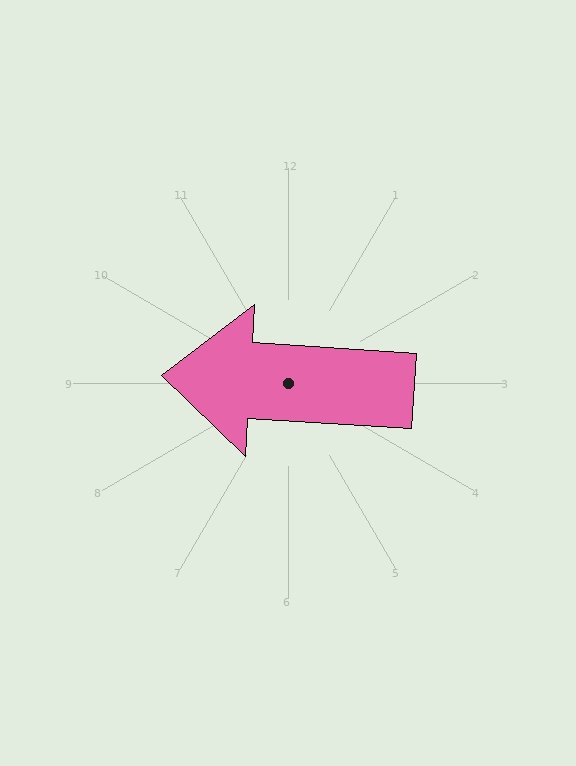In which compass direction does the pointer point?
West.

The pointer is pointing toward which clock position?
Roughly 9 o'clock.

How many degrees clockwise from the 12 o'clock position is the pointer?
Approximately 274 degrees.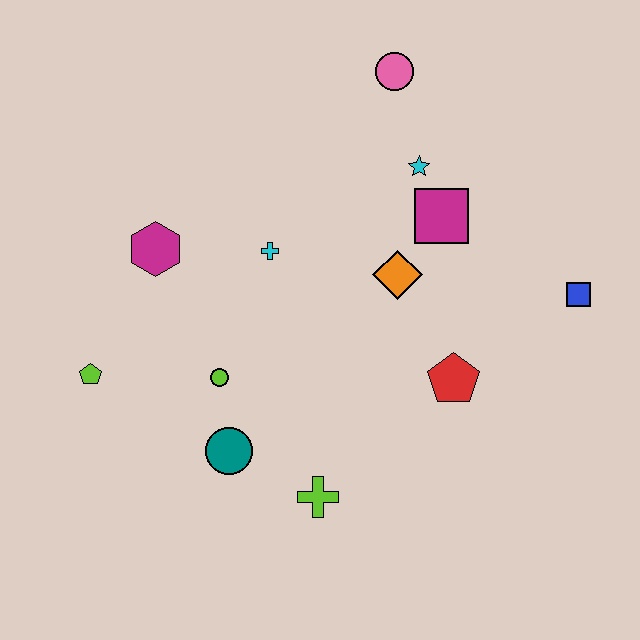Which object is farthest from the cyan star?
The lime pentagon is farthest from the cyan star.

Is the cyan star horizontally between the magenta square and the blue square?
No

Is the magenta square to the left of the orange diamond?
No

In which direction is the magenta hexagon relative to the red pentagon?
The magenta hexagon is to the left of the red pentagon.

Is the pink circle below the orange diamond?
No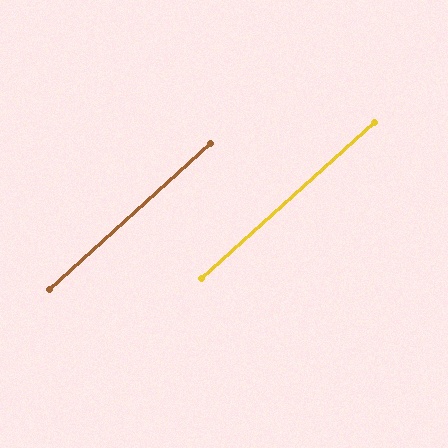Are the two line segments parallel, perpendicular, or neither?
Parallel — their directions differ by only 0.6°.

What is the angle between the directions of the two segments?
Approximately 1 degree.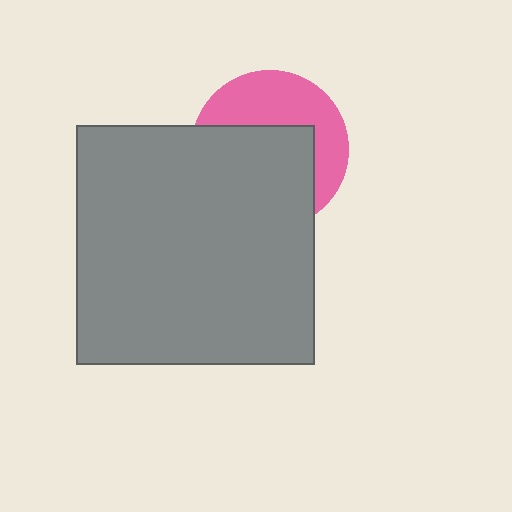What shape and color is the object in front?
The object in front is a gray square.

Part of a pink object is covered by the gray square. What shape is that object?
It is a circle.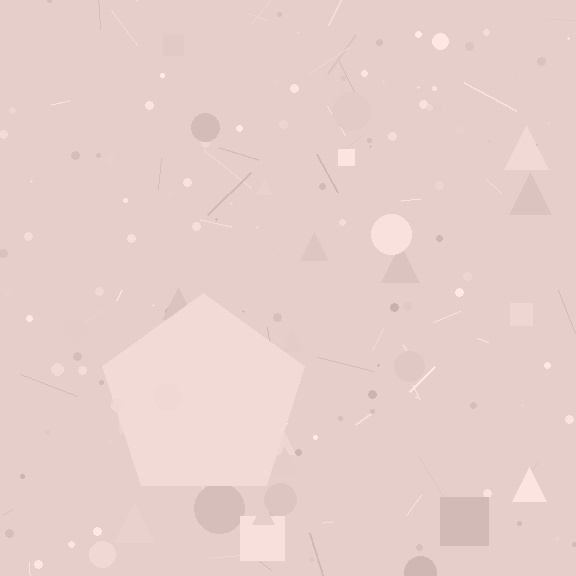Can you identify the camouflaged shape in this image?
The camouflaged shape is a pentagon.